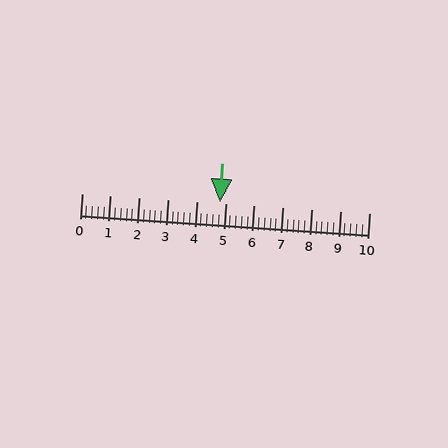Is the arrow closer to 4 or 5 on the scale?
The arrow is closer to 5.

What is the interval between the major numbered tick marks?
The major tick marks are spaced 1 units apart.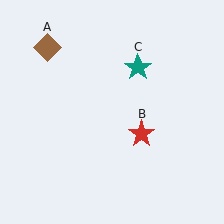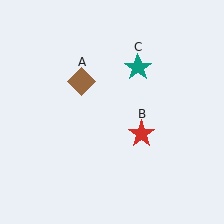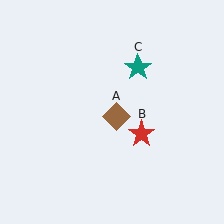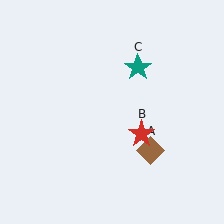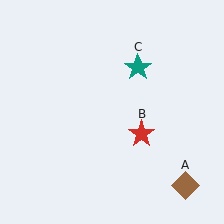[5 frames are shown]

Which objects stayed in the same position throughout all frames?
Red star (object B) and teal star (object C) remained stationary.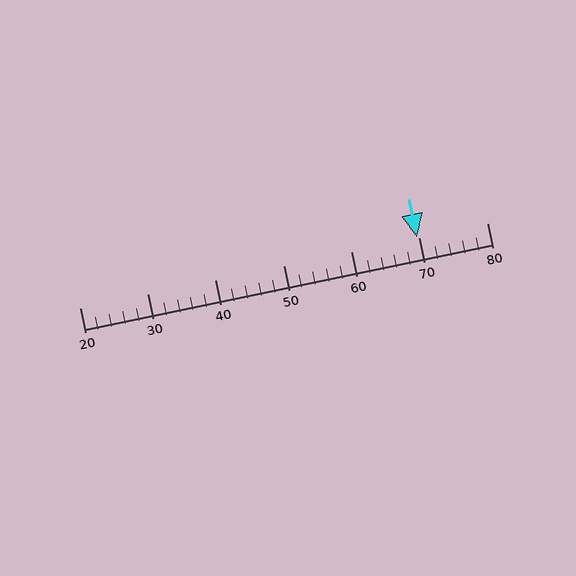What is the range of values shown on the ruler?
The ruler shows values from 20 to 80.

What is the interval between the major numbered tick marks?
The major tick marks are spaced 10 units apart.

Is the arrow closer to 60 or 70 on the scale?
The arrow is closer to 70.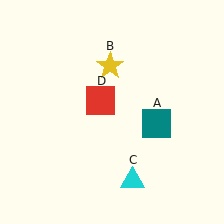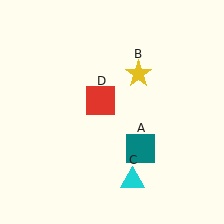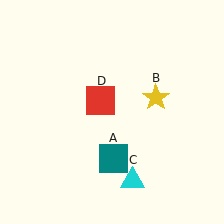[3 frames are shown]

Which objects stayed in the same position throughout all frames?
Cyan triangle (object C) and red square (object D) remained stationary.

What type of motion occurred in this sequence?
The teal square (object A), yellow star (object B) rotated clockwise around the center of the scene.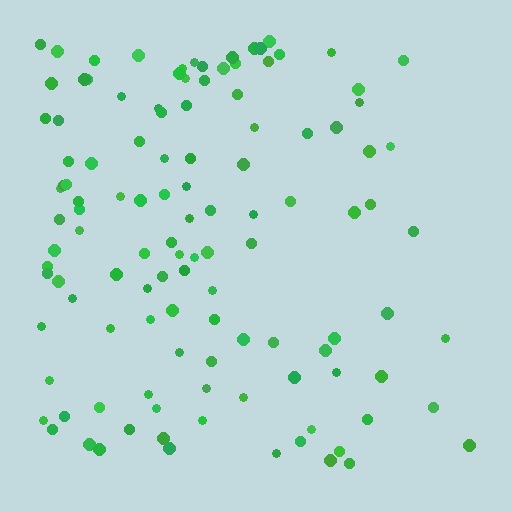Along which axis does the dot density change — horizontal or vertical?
Horizontal.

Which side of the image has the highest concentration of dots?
The left.